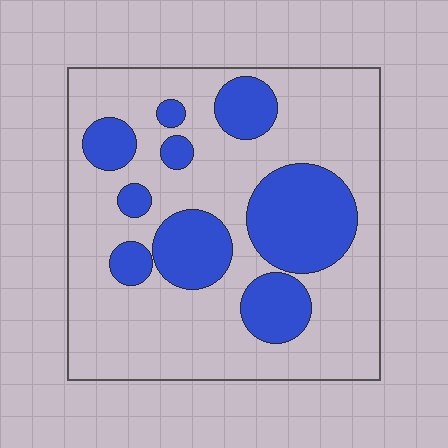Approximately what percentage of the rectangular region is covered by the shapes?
Approximately 30%.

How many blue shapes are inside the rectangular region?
9.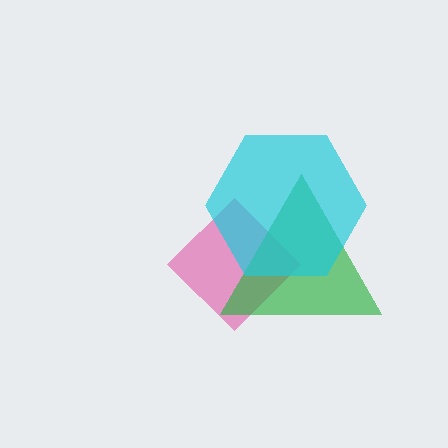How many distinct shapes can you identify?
There are 3 distinct shapes: a pink diamond, a green triangle, a cyan hexagon.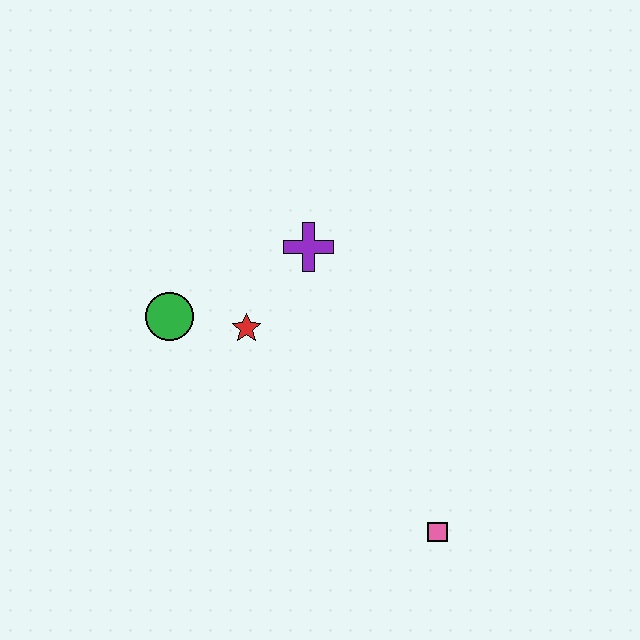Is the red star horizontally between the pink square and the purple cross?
No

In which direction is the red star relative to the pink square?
The red star is above the pink square.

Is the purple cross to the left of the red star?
No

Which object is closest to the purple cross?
The red star is closest to the purple cross.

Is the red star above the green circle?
No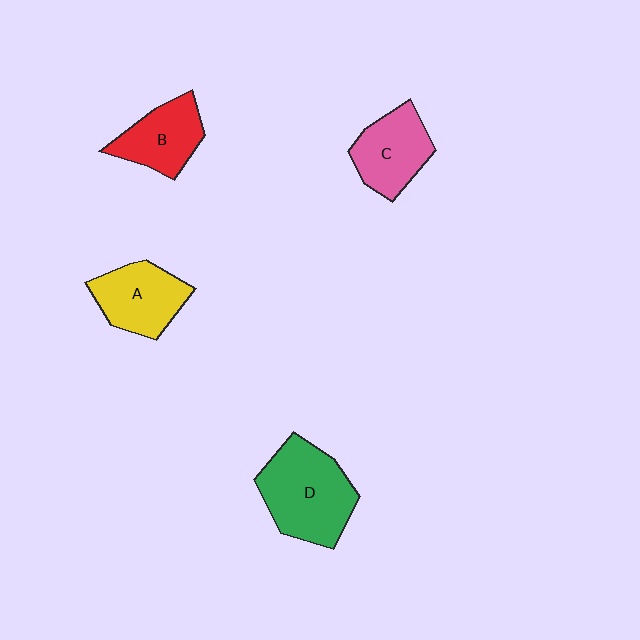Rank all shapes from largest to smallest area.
From largest to smallest: D (green), A (yellow), C (pink), B (red).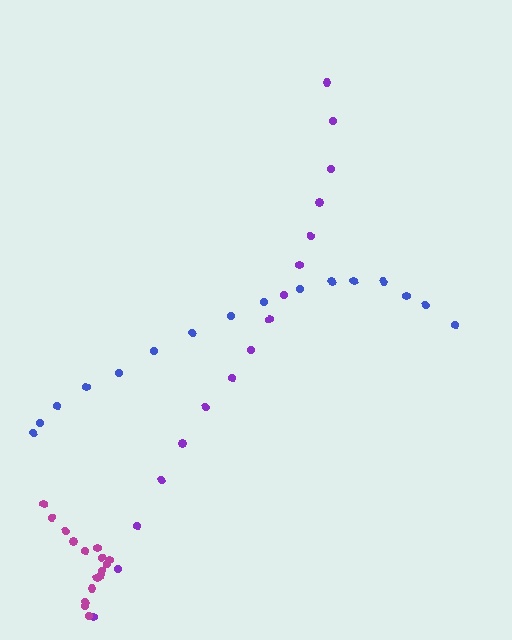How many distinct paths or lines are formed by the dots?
There are 3 distinct paths.